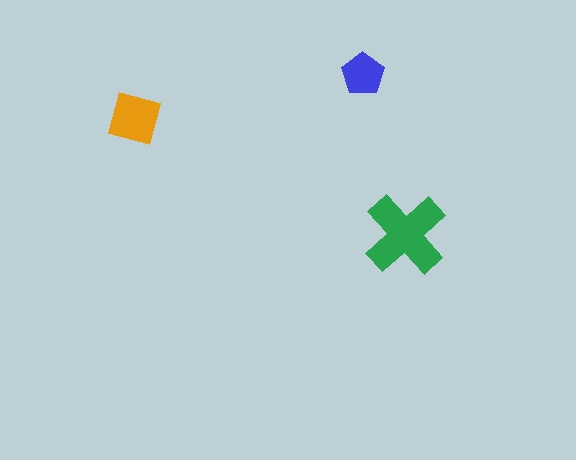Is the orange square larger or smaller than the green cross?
Smaller.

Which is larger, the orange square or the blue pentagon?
The orange square.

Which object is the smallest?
The blue pentagon.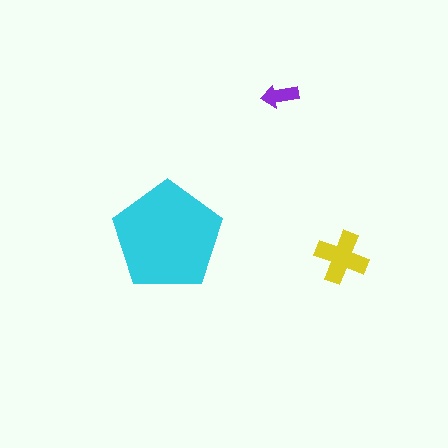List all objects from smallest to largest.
The purple arrow, the yellow cross, the cyan pentagon.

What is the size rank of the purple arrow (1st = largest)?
3rd.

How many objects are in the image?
There are 3 objects in the image.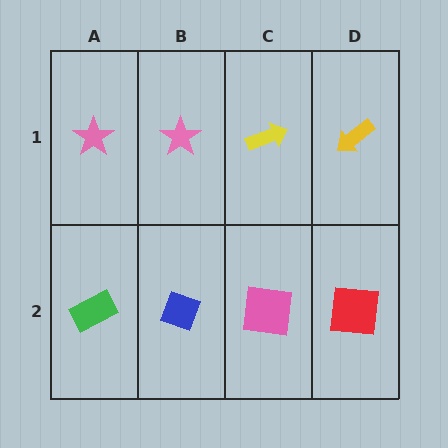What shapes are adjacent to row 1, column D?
A red square (row 2, column D), a yellow arrow (row 1, column C).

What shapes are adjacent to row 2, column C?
A yellow arrow (row 1, column C), a blue diamond (row 2, column B), a red square (row 2, column D).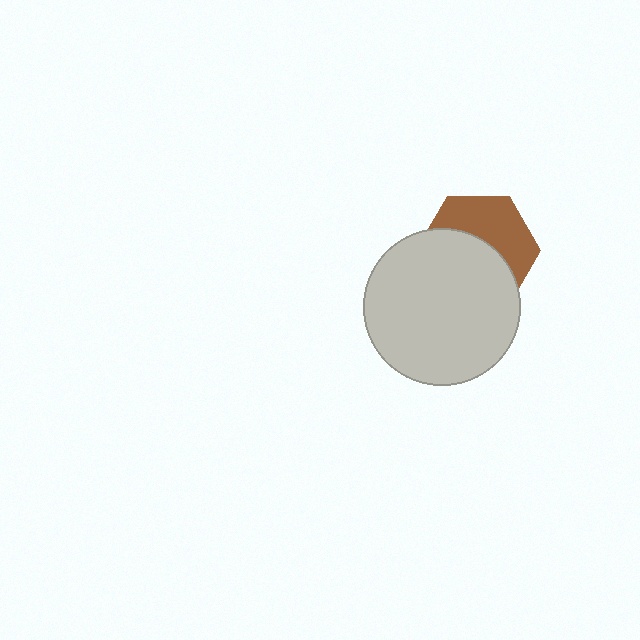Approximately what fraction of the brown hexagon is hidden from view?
Roughly 55% of the brown hexagon is hidden behind the light gray circle.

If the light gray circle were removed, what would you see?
You would see the complete brown hexagon.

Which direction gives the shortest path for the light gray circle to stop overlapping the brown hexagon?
Moving down gives the shortest separation.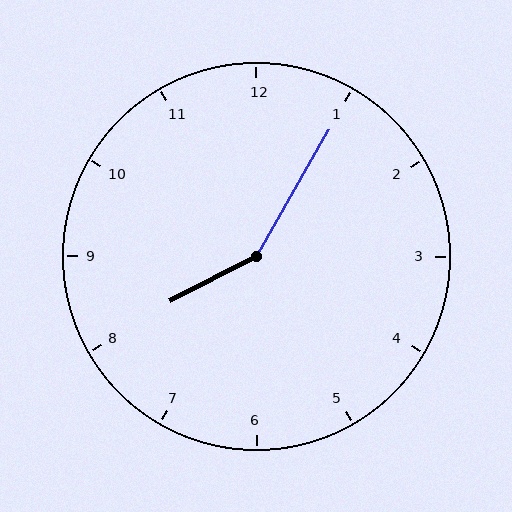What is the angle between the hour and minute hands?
Approximately 148 degrees.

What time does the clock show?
8:05.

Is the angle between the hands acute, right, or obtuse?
It is obtuse.